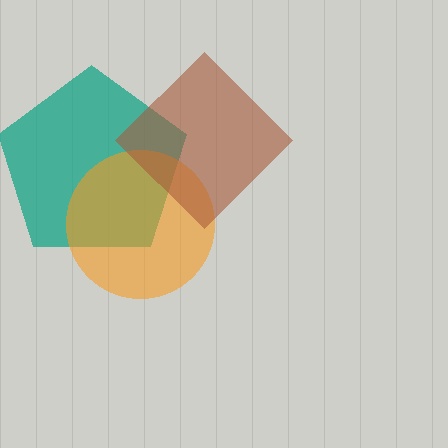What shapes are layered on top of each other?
The layered shapes are: a teal pentagon, an orange circle, a brown diamond.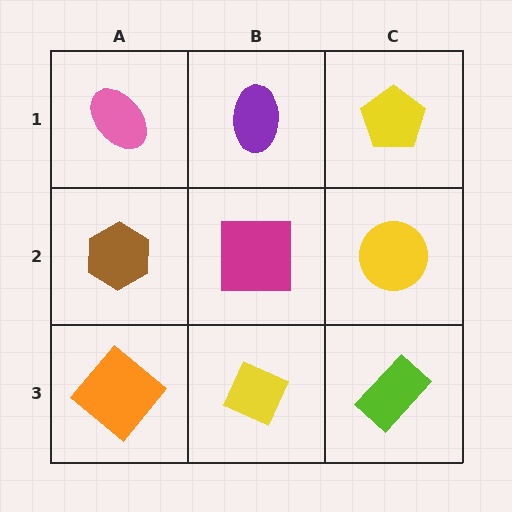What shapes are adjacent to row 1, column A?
A brown hexagon (row 2, column A), a purple ellipse (row 1, column B).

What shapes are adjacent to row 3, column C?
A yellow circle (row 2, column C), a yellow diamond (row 3, column B).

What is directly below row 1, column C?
A yellow circle.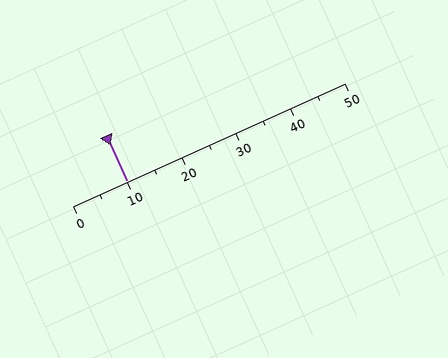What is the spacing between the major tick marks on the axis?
The major ticks are spaced 10 apart.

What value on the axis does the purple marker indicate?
The marker indicates approximately 10.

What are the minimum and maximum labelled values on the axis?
The axis runs from 0 to 50.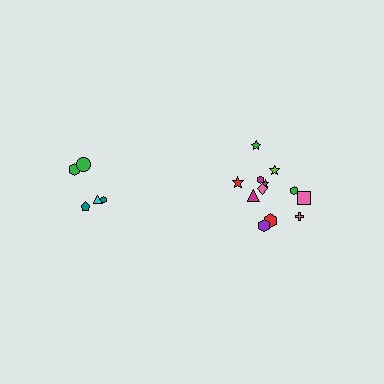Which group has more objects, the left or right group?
The right group.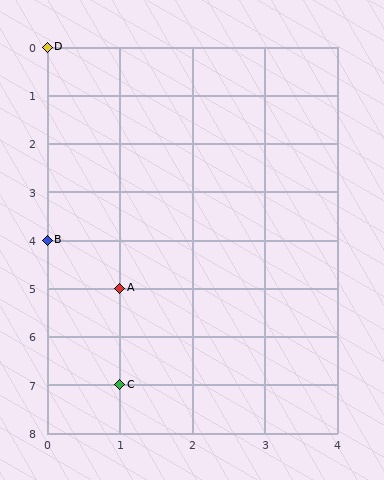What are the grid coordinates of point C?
Point C is at grid coordinates (1, 7).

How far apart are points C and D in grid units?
Points C and D are 1 column and 7 rows apart (about 7.1 grid units diagonally).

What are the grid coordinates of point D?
Point D is at grid coordinates (0, 0).